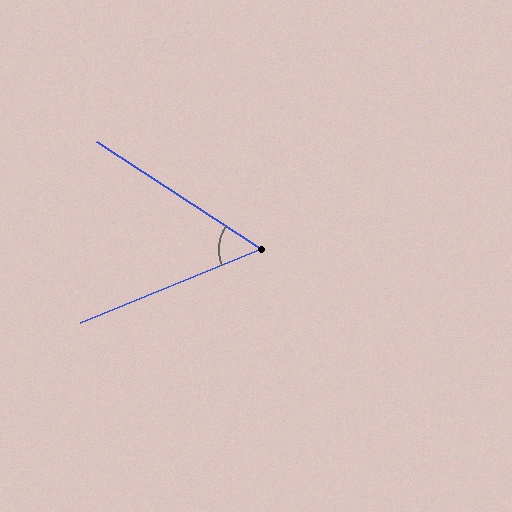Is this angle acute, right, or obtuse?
It is acute.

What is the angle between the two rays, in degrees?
Approximately 55 degrees.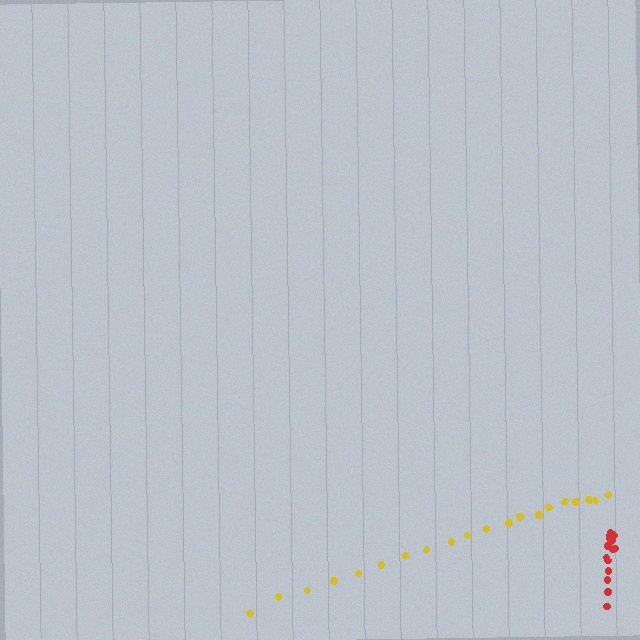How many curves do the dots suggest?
There are 2 distinct paths.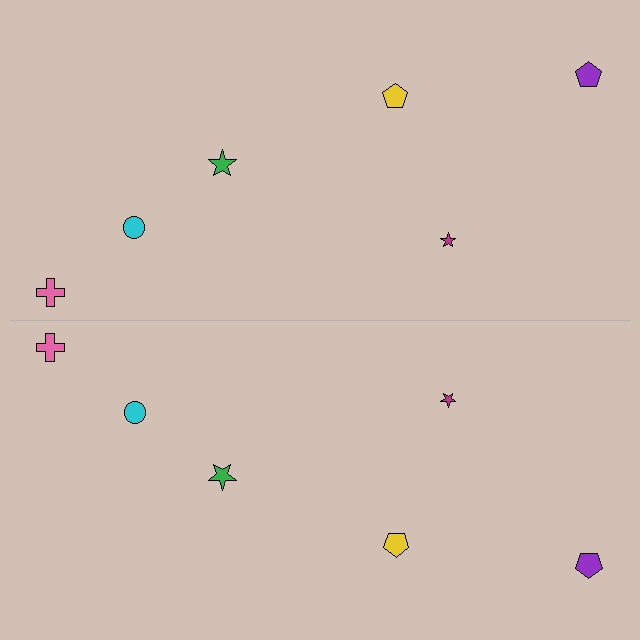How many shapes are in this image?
There are 12 shapes in this image.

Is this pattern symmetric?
Yes, this pattern has bilateral (reflection) symmetry.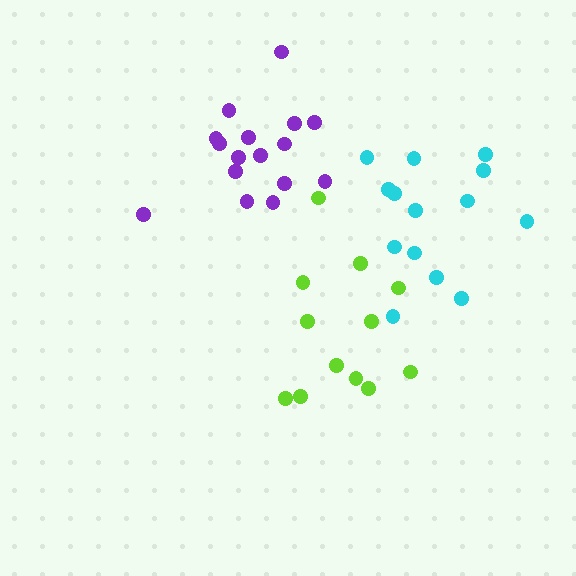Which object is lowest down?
The lime cluster is bottommost.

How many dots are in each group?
Group 1: 16 dots, Group 2: 14 dots, Group 3: 12 dots (42 total).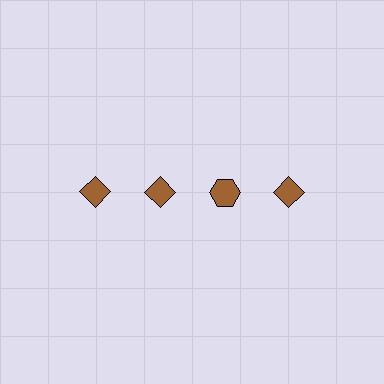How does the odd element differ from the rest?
It has a different shape: hexagon instead of diamond.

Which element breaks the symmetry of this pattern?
The brown hexagon in the top row, center column breaks the symmetry. All other shapes are brown diamonds.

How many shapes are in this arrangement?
There are 4 shapes arranged in a grid pattern.